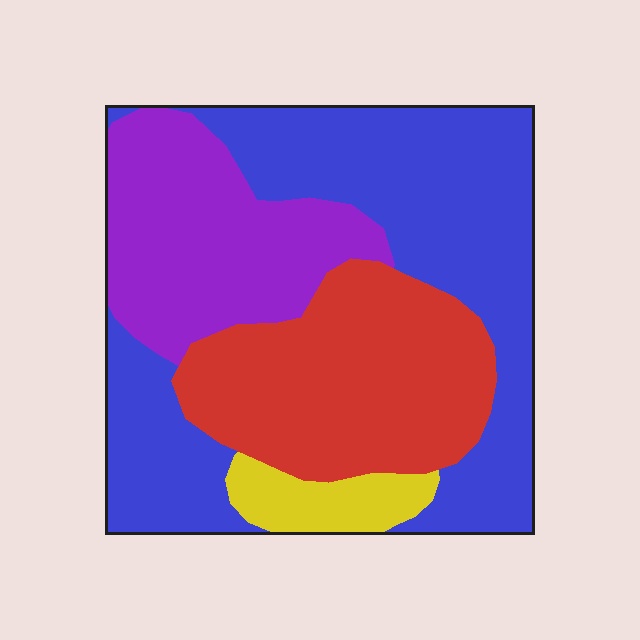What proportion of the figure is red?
Red covers roughly 25% of the figure.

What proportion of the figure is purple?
Purple covers around 25% of the figure.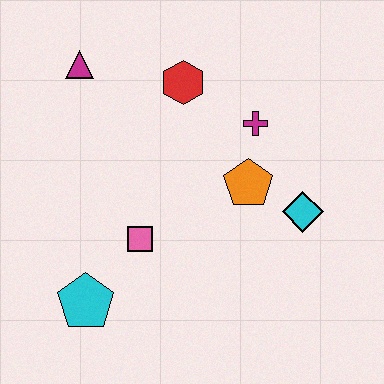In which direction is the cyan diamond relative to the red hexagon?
The cyan diamond is below the red hexagon.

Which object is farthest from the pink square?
The magenta triangle is farthest from the pink square.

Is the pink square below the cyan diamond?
Yes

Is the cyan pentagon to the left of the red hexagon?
Yes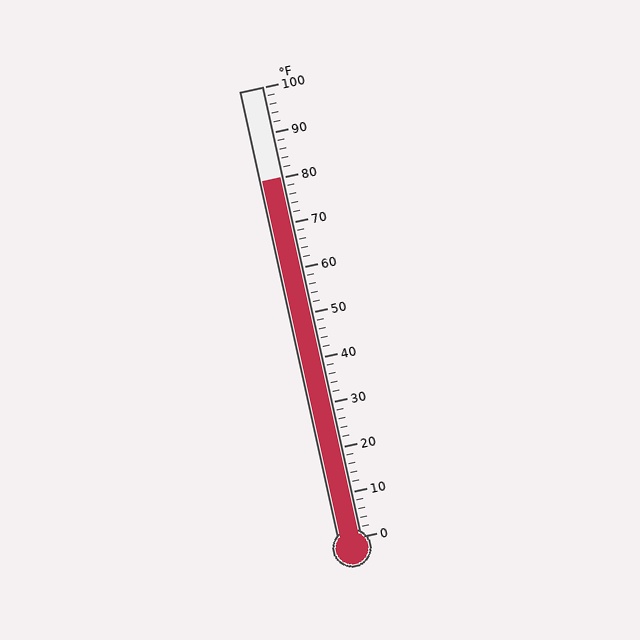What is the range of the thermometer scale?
The thermometer scale ranges from 0°F to 100°F.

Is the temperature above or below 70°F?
The temperature is above 70°F.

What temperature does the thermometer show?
The thermometer shows approximately 80°F.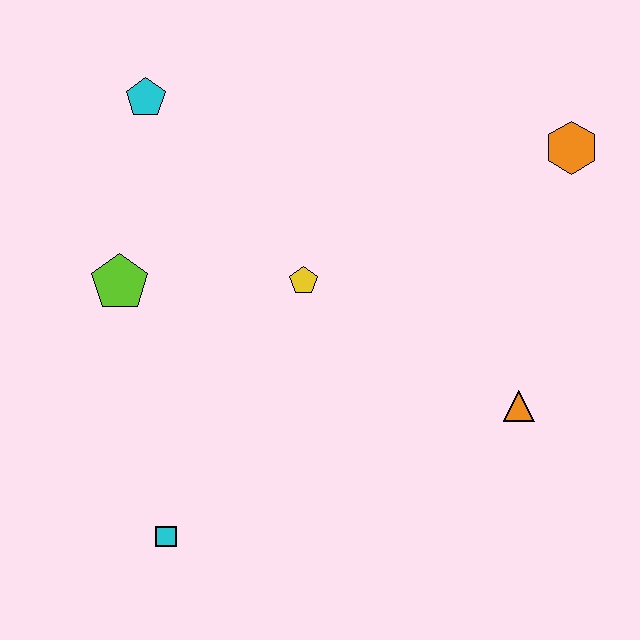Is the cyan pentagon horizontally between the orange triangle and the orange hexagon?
No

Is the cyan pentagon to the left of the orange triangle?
Yes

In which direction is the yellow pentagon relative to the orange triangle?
The yellow pentagon is to the left of the orange triangle.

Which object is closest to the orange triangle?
The yellow pentagon is closest to the orange triangle.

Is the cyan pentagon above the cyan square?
Yes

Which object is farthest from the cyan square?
The orange hexagon is farthest from the cyan square.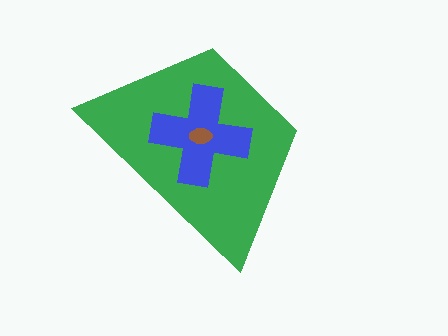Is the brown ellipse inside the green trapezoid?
Yes.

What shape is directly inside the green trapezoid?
The blue cross.